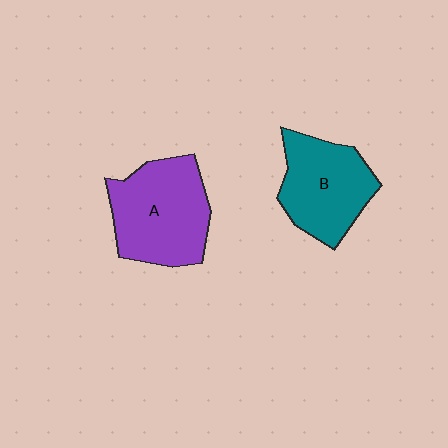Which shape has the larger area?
Shape A (purple).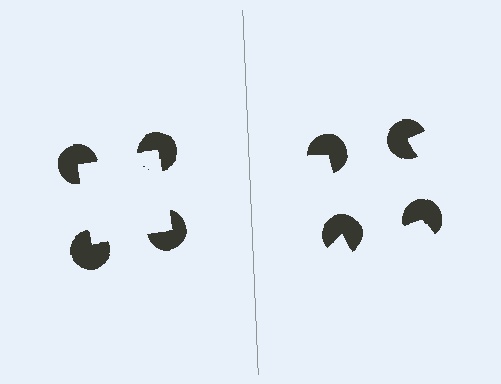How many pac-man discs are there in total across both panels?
8 — 4 on each side.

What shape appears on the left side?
An illusory square.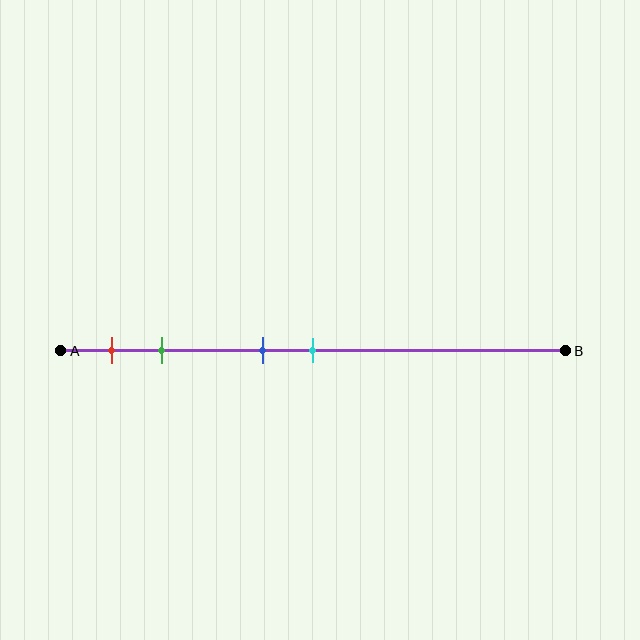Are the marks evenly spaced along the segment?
No, the marks are not evenly spaced.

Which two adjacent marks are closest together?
The blue and cyan marks are the closest adjacent pair.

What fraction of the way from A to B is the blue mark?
The blue mark is approximately 40% (0.4) of the way from A to B.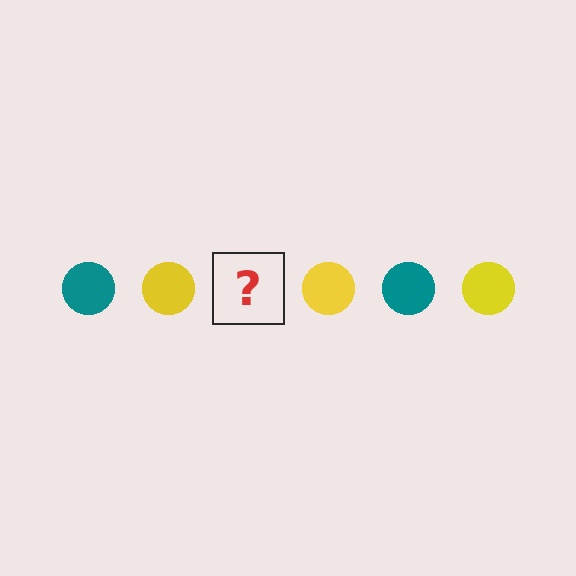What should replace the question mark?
The question mark should be replaced with a teal circle.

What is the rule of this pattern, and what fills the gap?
The rule is that the pattern cycles through teal, yellow circles. The gap should be filled with a teal circle.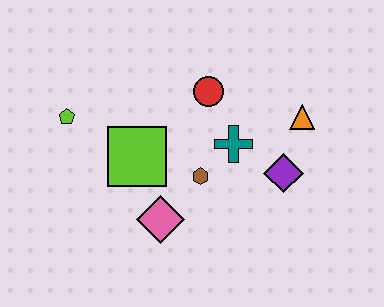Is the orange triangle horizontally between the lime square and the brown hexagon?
No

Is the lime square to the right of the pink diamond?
No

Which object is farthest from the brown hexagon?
The lime pentagon is farthest from the brown hexagon.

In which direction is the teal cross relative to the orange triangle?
The teal cross is to the left of the orange triangle.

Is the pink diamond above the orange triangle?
No